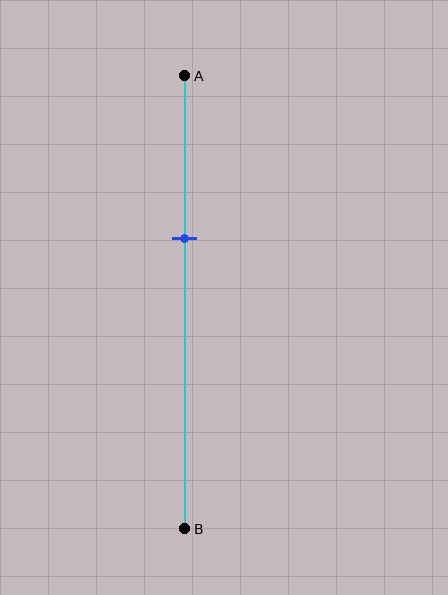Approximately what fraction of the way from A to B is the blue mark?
The blue mark is approximately 35% of the way from A to B.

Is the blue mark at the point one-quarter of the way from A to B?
No, the mark is at about 35% from A, not at the 25% one-quarter point.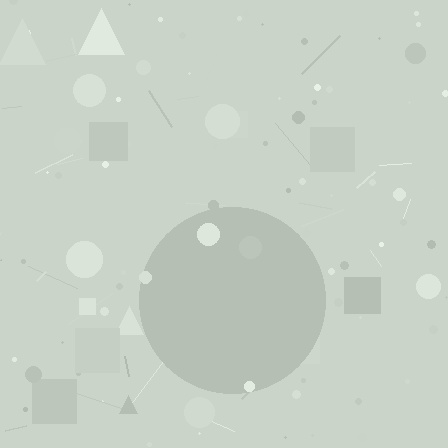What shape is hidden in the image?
A circle is hidden in the image.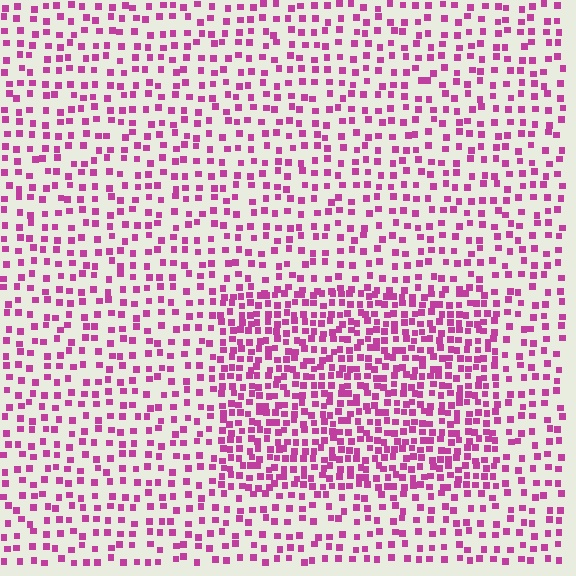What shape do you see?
I see a rectangle.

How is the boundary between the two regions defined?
The boundary is defined by a change in element density (approximately 2.0x ratio). All elements are the same color, size, and shape.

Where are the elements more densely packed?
The elements are more densely packed inside the rectangle boundary.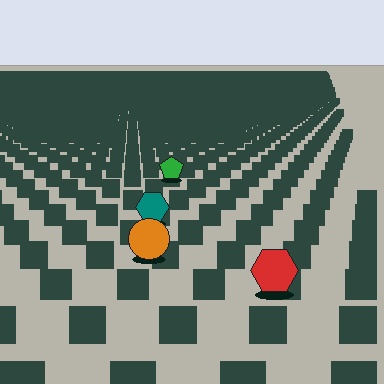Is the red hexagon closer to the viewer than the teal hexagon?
Yes. The red hexagon is closer — you can tell from the texture gradient: the ground texture is coarser near it.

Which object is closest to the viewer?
The red hexagon is closest. The texture marks near it are larger and more spread out.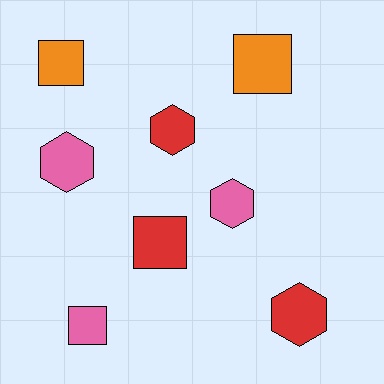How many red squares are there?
There is 1 red square.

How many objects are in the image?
There are 8 objects.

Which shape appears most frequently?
Square, with 4 objects.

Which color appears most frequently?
Pink, with 3 objects.